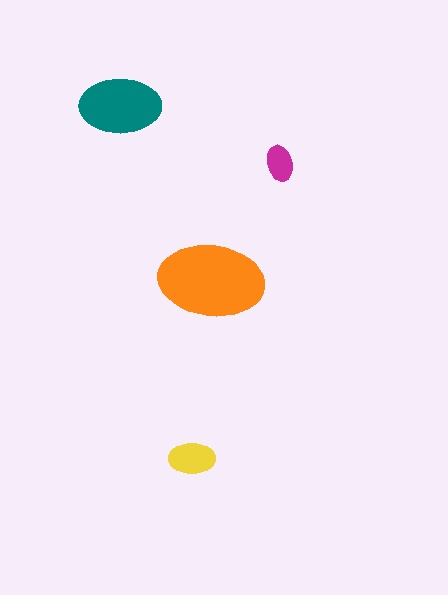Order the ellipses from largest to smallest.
the orange one, the teal one, the yellow one, the magenta one.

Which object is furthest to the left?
The teal ellipse is leftmost.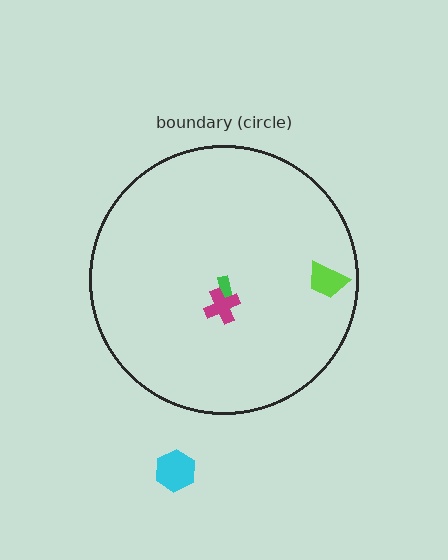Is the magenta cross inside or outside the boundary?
Inside.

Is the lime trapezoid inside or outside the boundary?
Inside.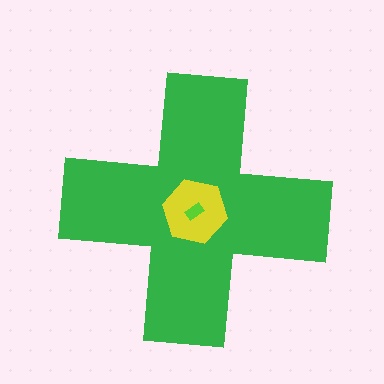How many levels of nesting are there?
3.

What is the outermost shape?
The green cross.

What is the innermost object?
The lime rectangle.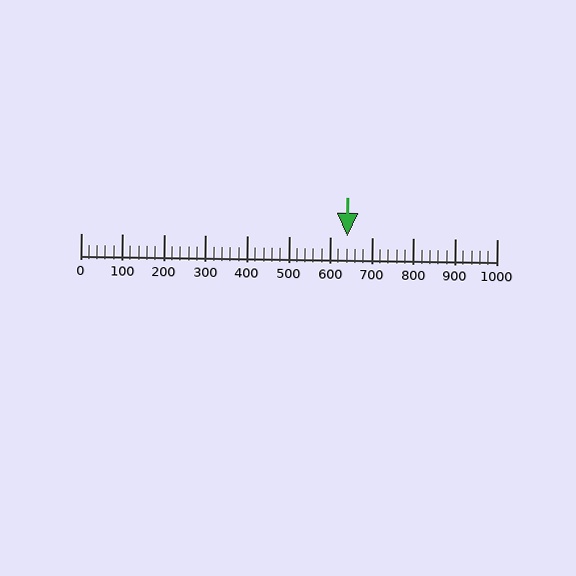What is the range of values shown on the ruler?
The ruler shows values from 0 to 1000.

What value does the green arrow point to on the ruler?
The green arrow points to approximately 640.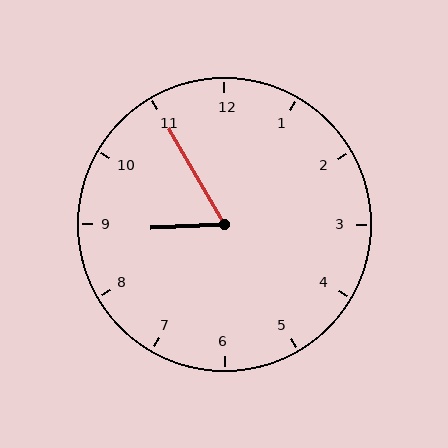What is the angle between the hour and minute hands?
Approximately 62 degrees.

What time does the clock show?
8:55.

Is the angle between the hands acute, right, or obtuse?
It is acute.